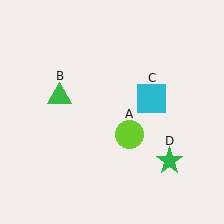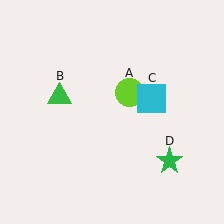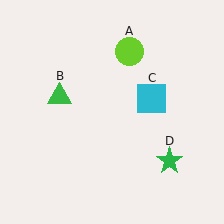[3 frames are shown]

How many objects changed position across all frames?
1 object changed position: lime circle (object A).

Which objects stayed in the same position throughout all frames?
Green triangle (object B) and cyan square (object C) and green star (object D) remained stationary.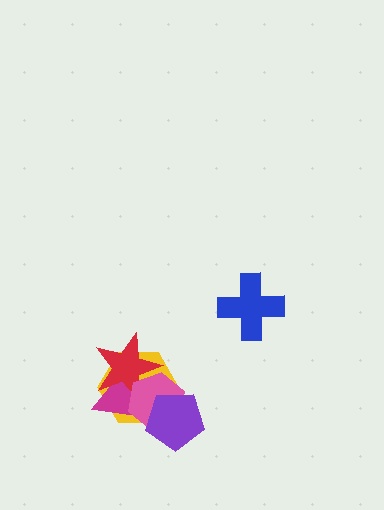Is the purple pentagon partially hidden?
No, no other shape covers it.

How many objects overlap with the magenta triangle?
3 objects overlap with the magenta triangle.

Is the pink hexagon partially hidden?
Yes, it is partially covered by another shape.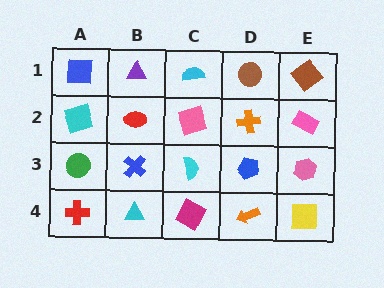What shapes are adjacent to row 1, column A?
A cyan square (row 2, column A), a purple triangle (row 1, column B).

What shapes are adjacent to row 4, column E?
A pink hexagon (row 3, column E), an orange arrow (row 4, column D).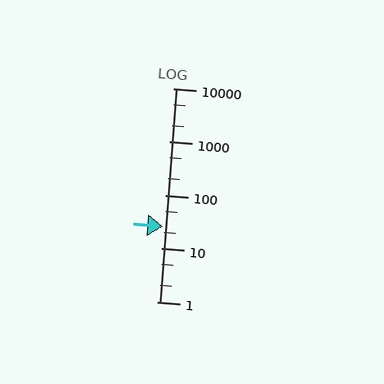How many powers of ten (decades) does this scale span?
The scale spans 4 decades, from 1 to 10000.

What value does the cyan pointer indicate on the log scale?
The pointer indicates approximately 26.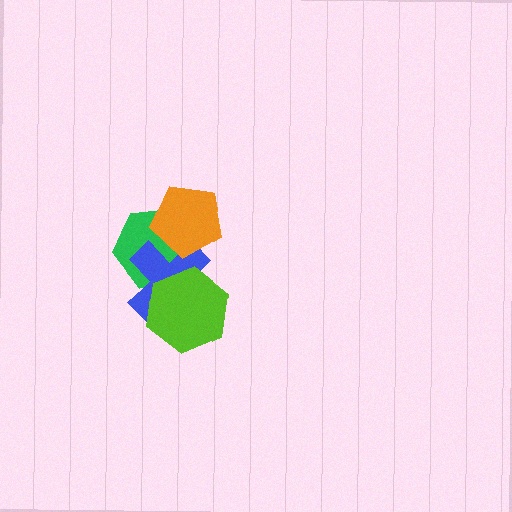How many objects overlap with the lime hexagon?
2 objects overlap with the lime hexagon.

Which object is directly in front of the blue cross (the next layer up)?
The orange pentagon is directly in front of the blue cross.